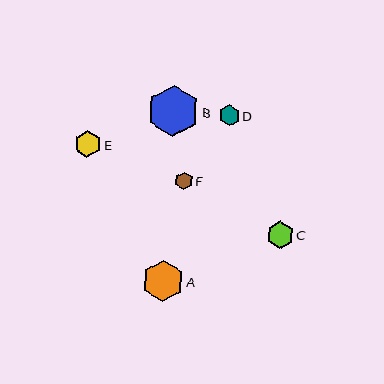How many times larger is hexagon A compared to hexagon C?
Hexagon A is approximately 1.5 times the size of hexagon C.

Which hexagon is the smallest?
Hexagon F is the smallest with a size of approximately 18 pixels.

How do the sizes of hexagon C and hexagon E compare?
Hexagon C and hexagon E are approximately the same size.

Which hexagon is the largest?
Hexagon B is the largest with a size of approximately 52 pixels.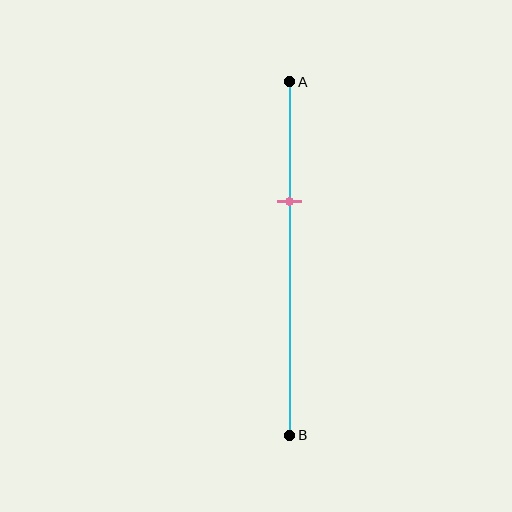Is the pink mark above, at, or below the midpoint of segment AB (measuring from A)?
The pink mark is above the midpoint of segment AB.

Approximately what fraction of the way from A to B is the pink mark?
The pink mark is approximately 35% of the way from A to B.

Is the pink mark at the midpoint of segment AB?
No, the mark is at about 35% from A, not at the 50% midpoint.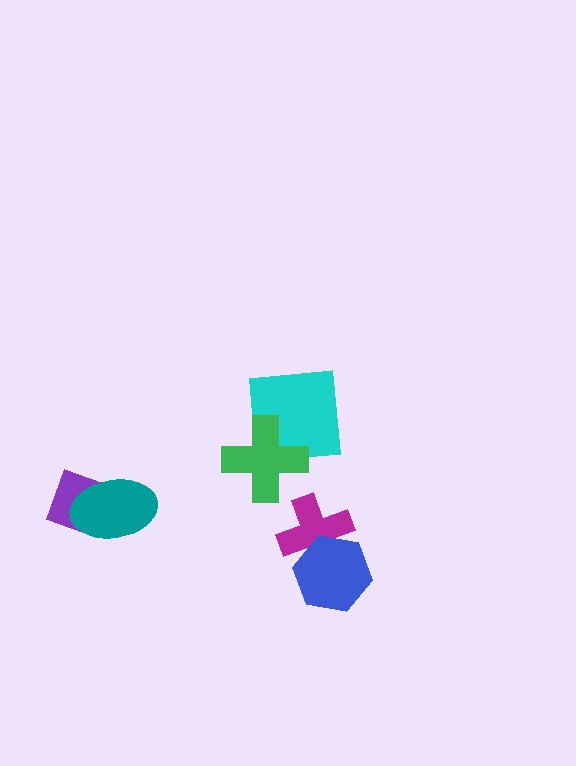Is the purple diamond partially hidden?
Yes, it is partially covered by another shape.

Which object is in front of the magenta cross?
The blue hexagon is in front of the magenta cross.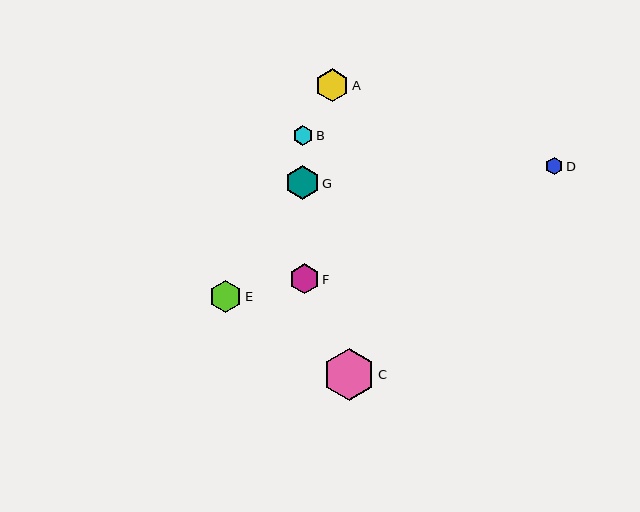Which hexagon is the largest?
Hexagon C is the largest with a size of approximately 52 pixels.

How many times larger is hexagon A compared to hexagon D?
Hexagon A is approximately 2.0 times the size of hexagon D.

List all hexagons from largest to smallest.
From largest to smallest: C, G, A, E, F, B, D.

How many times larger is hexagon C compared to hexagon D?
Hexagon C is approximately 3.1 times the size of hexagon D.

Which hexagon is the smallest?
Hexagon D is the smallest with a size of approximately 17 pixels.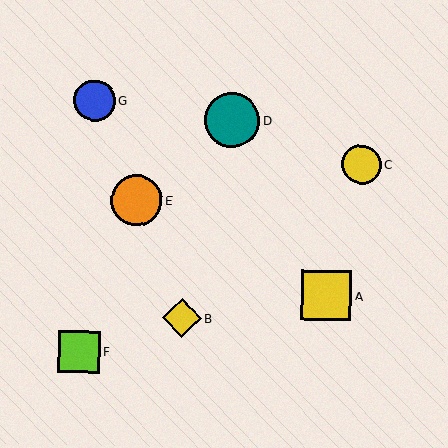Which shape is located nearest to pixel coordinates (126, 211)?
The orange circle (labeled E) at (137, 200) is nearest to that location.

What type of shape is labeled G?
Shape G is a blue circle.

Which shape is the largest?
The teal circle (labeled D) is the largest.